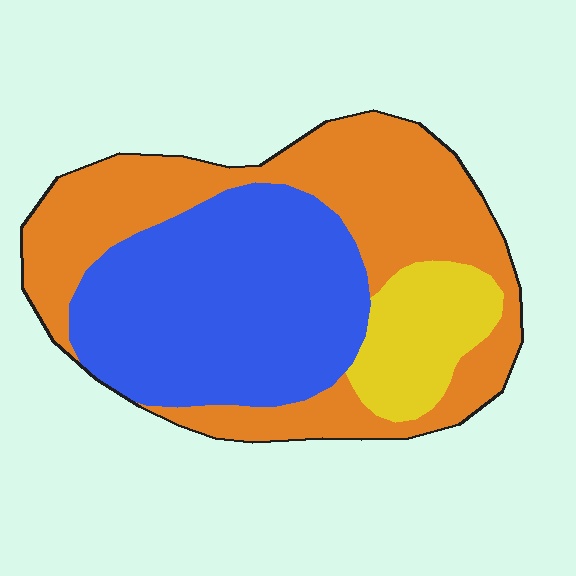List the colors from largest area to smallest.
From largest to smallest: orange, blue, yellow.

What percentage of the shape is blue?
Blue covers roughly 40% of the shape.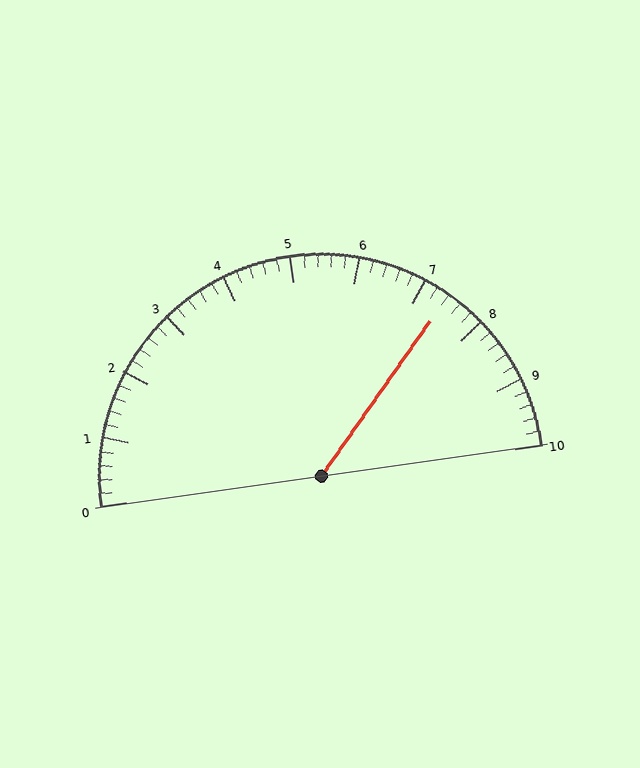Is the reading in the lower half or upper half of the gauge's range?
The reading is in the upper half of the range (0 to 10).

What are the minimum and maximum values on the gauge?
The gauge ranges from 0 to 10.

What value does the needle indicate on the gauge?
The needle indicates approximately 7.4.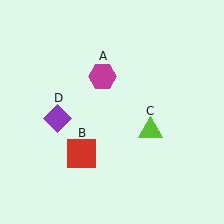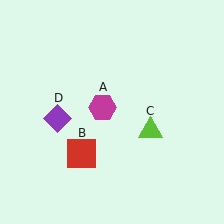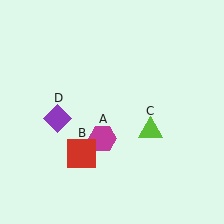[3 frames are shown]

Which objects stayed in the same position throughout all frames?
Red square (object B) and lime triangle (object C) and purple diamond (object D) remained stationary.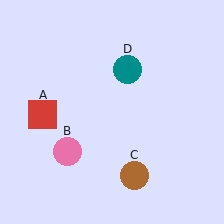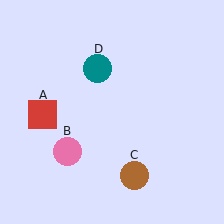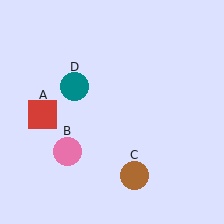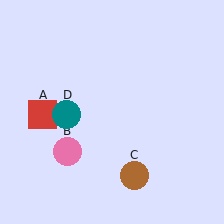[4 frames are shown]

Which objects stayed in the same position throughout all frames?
Red square (object A) and pink circle (object B) and brown circle (object C) remained stationary.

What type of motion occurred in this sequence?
The teal circle (object D) rotated counterclockwise around the center of the scene.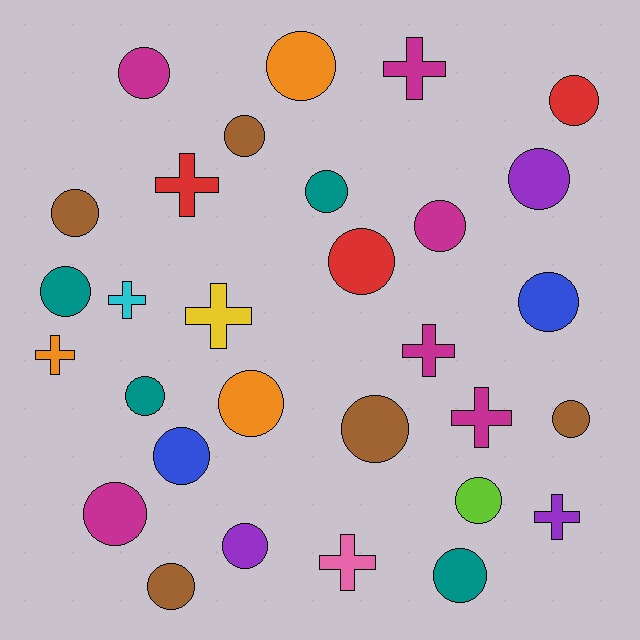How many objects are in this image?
There are 30 objects.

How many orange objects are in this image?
There are 3 orange objects.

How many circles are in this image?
There are 21 circles.